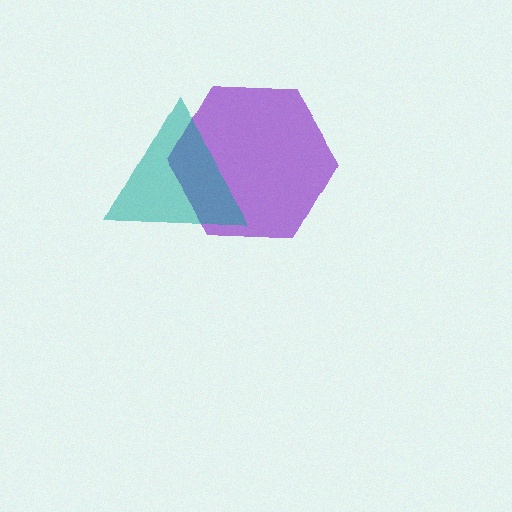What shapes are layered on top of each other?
The layered shapes are: a purple hexagon, a teal triangle.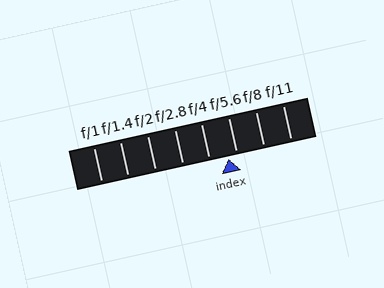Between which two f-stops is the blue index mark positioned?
The index mark is between f/4 and f/5.6.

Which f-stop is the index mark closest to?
The index mark is closest to f/5.6.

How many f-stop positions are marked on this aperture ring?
There are 8 f-stop positions marked.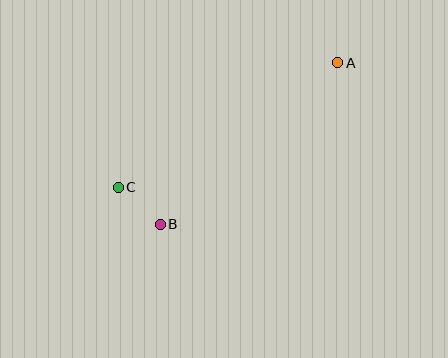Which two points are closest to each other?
Points B and C are closest to each other.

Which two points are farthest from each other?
Points A and C are farthest from each other.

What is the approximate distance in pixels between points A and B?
The distance between A and B is approximately 240 pixels.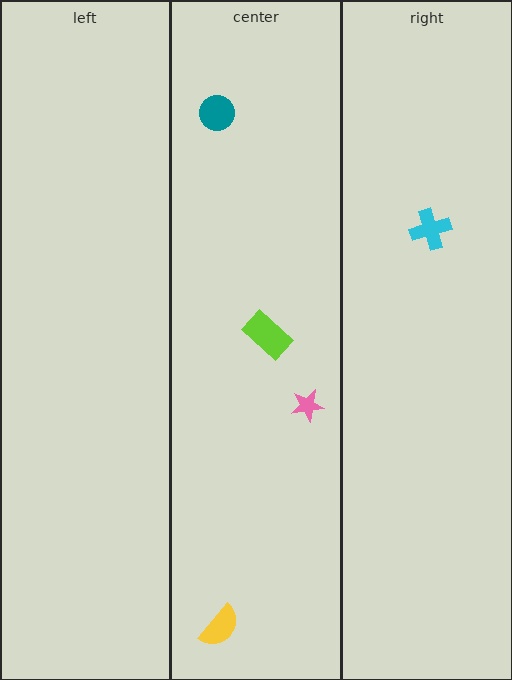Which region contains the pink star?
The center region.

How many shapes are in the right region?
1.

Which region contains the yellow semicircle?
The center region.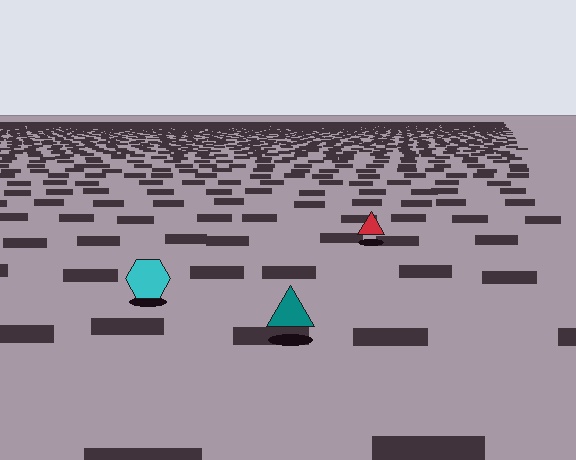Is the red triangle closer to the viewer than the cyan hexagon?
No. The cyan hexagon is closer — you can tell from the texture gradient: the ground texture is coarser near it.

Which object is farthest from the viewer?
The red triangle is farthest from the viewer. It appears smaller and the ground texture around it is denser.